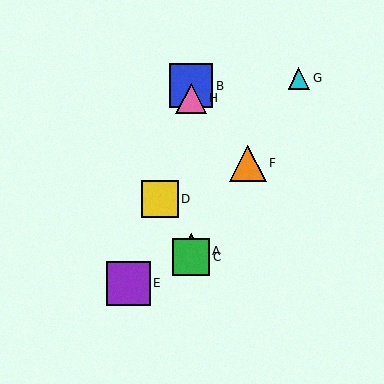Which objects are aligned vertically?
Objects A, B, C, H are aligned vertically.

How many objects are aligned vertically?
4 objects (A, B, C, H) are aligned vertically.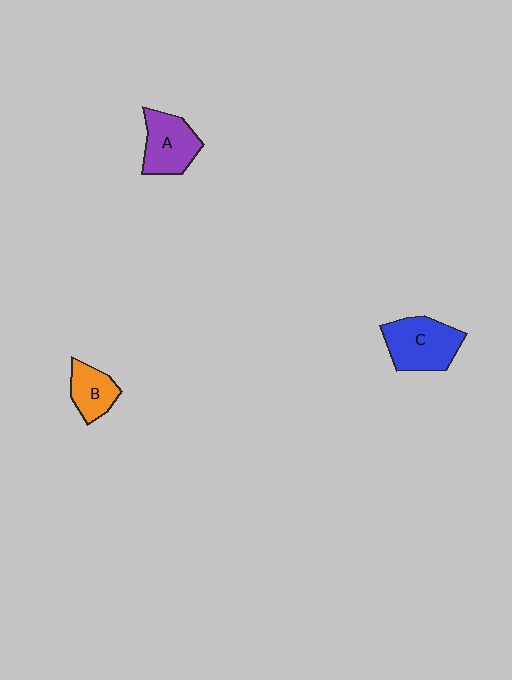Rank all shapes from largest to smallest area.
From largest to smallest: C (blue), A (purple), B (orange).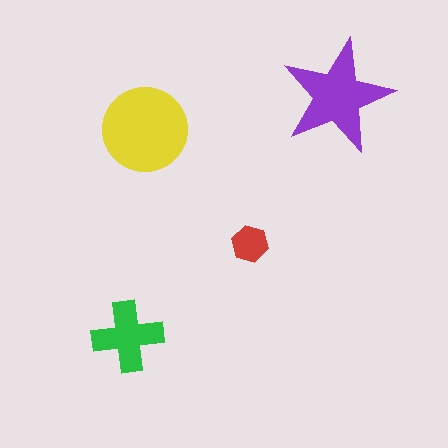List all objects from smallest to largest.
The red hexagon, the green cross, the purple star, the yellow circle.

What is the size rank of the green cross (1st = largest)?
3rd.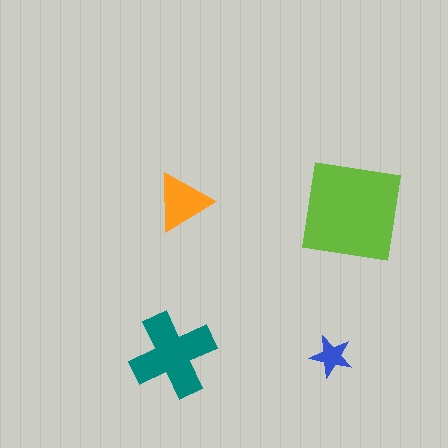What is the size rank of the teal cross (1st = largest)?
2nd.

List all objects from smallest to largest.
The blue star, the orange triangle, the teal cross, the lime square.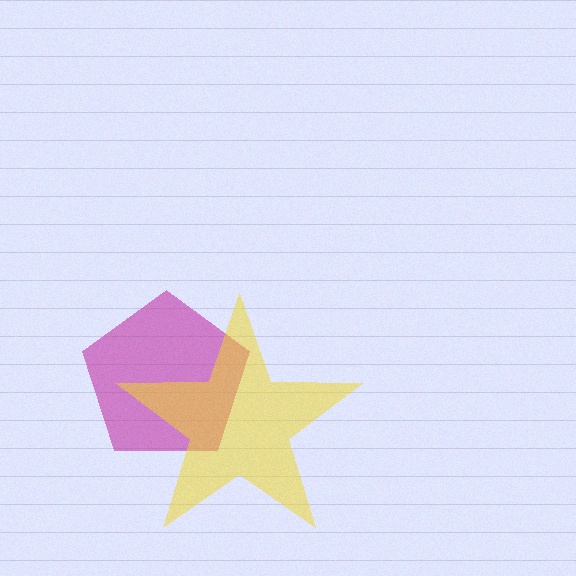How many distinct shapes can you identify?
There are 2 distinct shapes: a magenta pentagon, a yellow star.